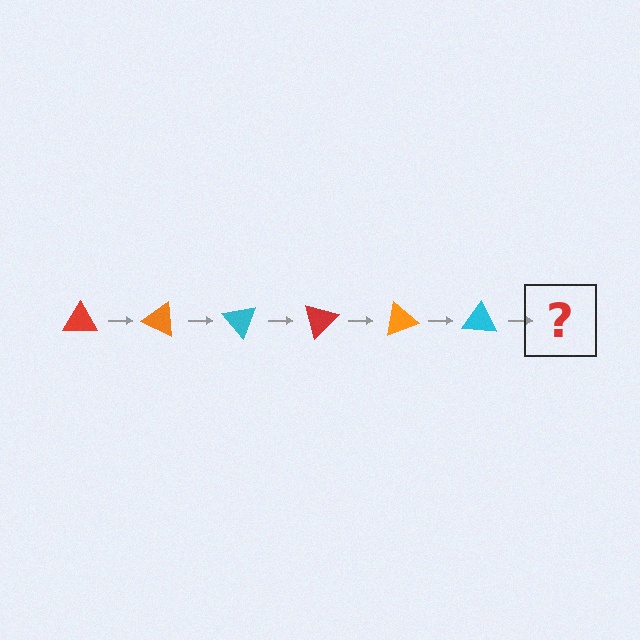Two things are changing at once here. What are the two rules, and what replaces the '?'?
The two rules are that it rotates 25 degrees each step and the color cycles through red, orange, and cyan. The '?' should be a red triangle, rotated 150 degrees from the start.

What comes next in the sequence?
The next element should be a red triangle, rotated 150 degrees from the start.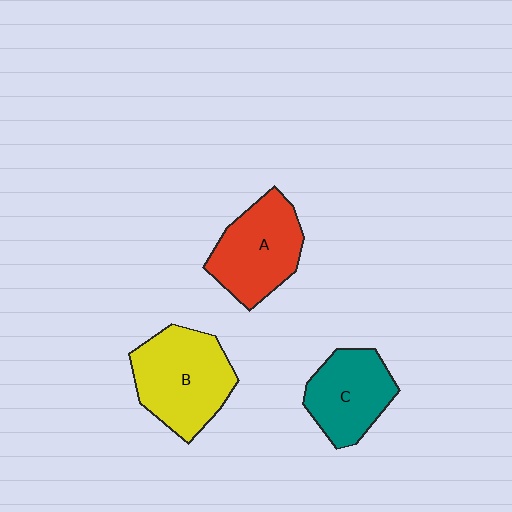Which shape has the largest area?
Shape B (yellow).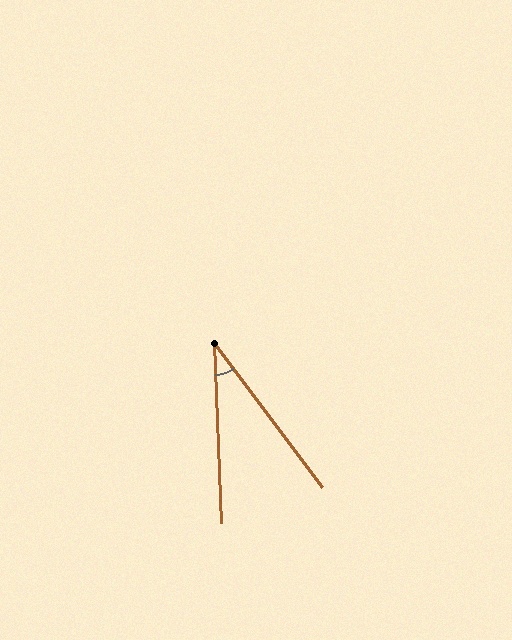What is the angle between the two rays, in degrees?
Approximately 35 degrees.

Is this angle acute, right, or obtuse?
It is acute.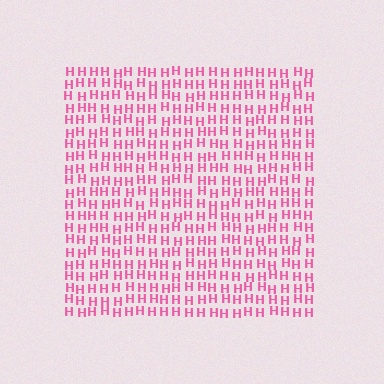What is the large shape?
The large shape is a square.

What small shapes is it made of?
It is made of small letter H's.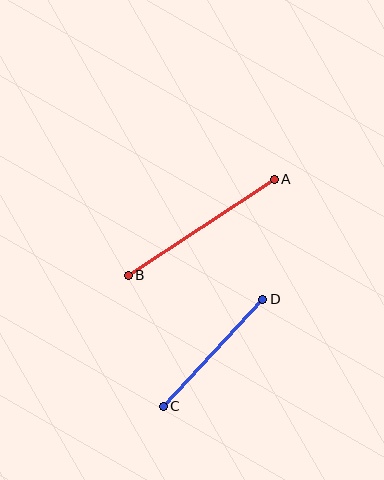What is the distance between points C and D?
The distance is approximately 146 pixels.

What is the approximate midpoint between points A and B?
The midpoint is at approximately (201, 227) pixels.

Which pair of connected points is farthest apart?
Points A and B are farthest apart.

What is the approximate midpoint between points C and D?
The midpoint is at approximately (213, 353) pixels.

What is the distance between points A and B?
The distance is approximately 174 pixels.